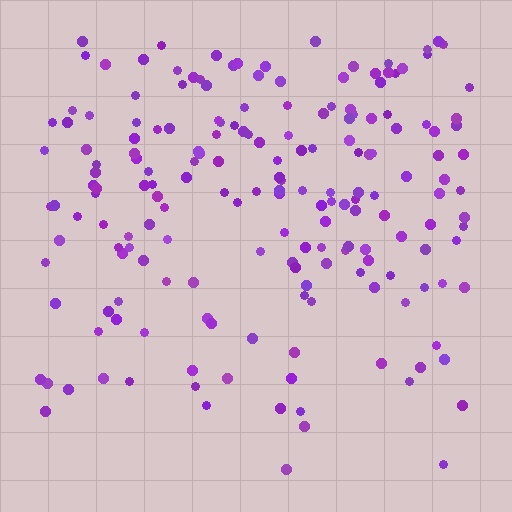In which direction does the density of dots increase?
From bottom to top, with the top side densest.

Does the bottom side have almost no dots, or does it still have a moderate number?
Still a moderate number, just noticeably fewer than the top.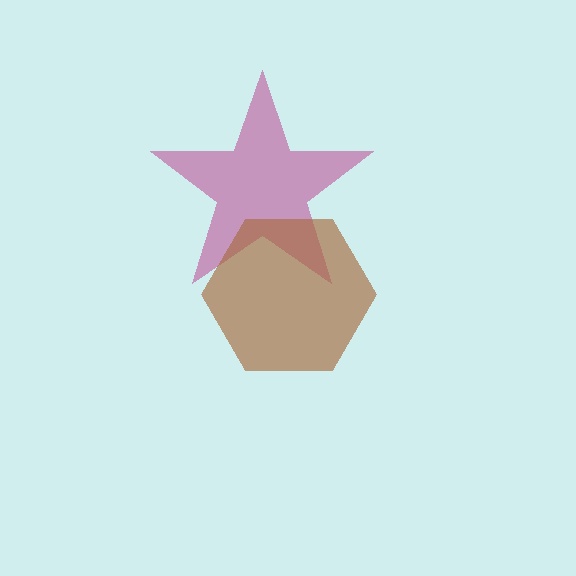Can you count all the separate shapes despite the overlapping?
Yes, there are 2 separate shapes.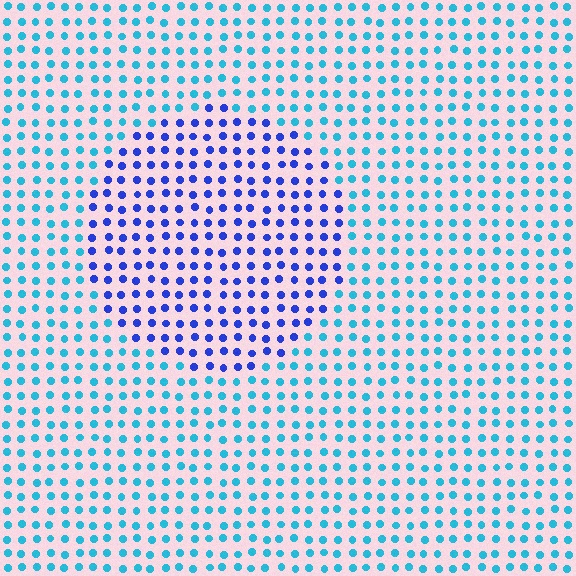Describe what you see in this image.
The image is filled with small cyan elements in a uniform arrangement. A circle-shaped region is visible where the elements are tinted to a slightly different hue, forming a subtle color boundary.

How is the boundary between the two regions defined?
The boundary is defined purely by a slight shift in hue (about 43 degrees). Spacing, size, and orientation are identical on both sides.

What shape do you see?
I see a circle.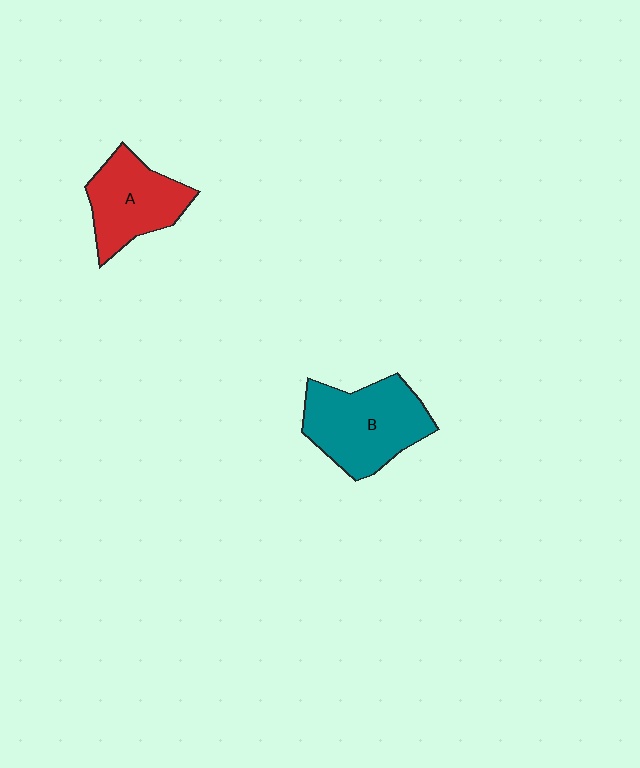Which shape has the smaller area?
Shape A (red).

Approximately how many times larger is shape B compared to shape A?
Approximately 1.3 times.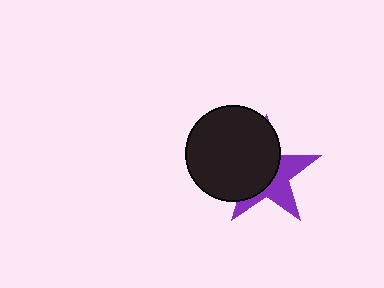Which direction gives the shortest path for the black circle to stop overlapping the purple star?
Moving left gives the shortest separation.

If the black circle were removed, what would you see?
You would see the complete purple star.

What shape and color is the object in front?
The object in front is a black circle.